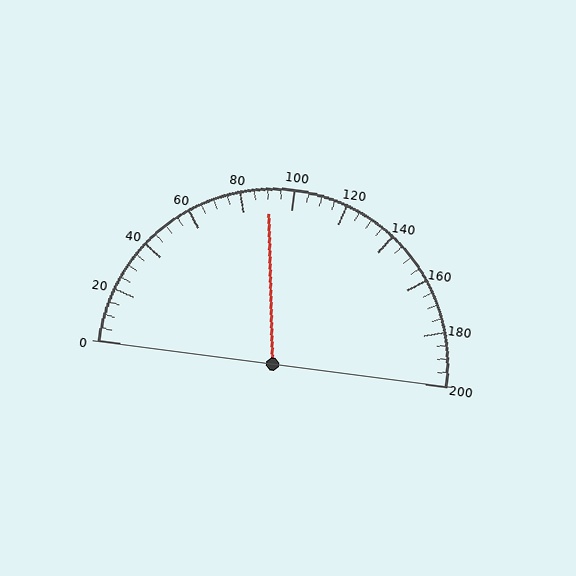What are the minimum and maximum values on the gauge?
The gauge ranges from 0 to 200.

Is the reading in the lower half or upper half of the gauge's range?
The reading is in the lower half of the range (0 to 200).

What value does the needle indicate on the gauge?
The needle indicates approximately 90.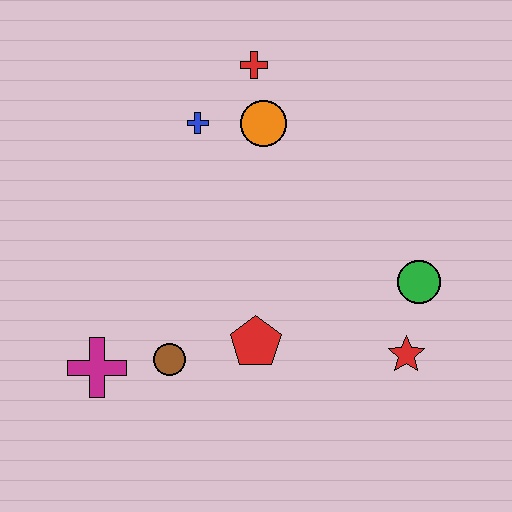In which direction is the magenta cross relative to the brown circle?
The magenta cross is to the left of the brown circle.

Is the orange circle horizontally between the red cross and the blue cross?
No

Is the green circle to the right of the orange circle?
Yes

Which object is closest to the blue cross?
The orange circle is closest to the blue cross.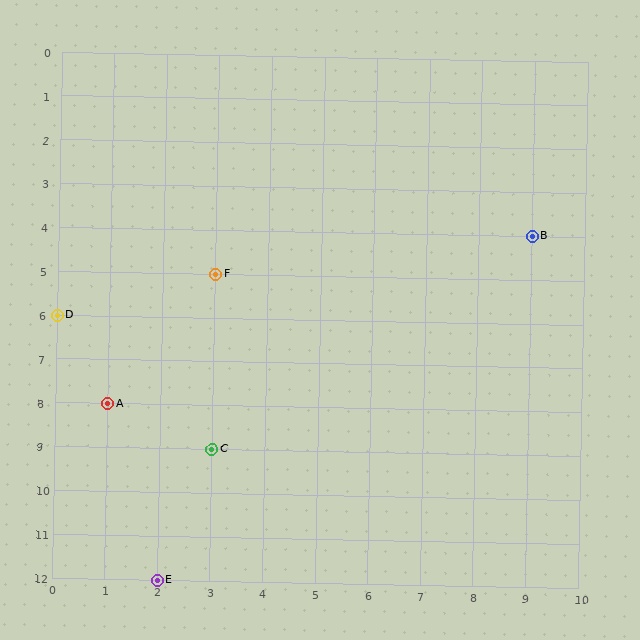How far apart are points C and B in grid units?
Points C and B are 6 columns and 5 rows apart (about 7.8 grid units diagonally).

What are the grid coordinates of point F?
Point F is at grid coordinates (3, 5).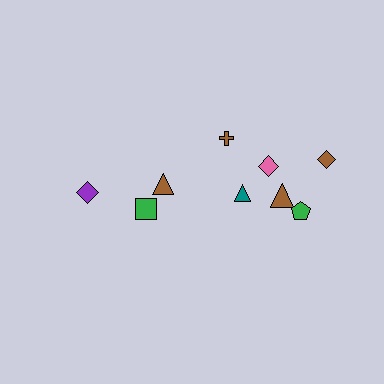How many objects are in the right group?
There are 6 objects.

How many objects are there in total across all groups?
There are 9 objects.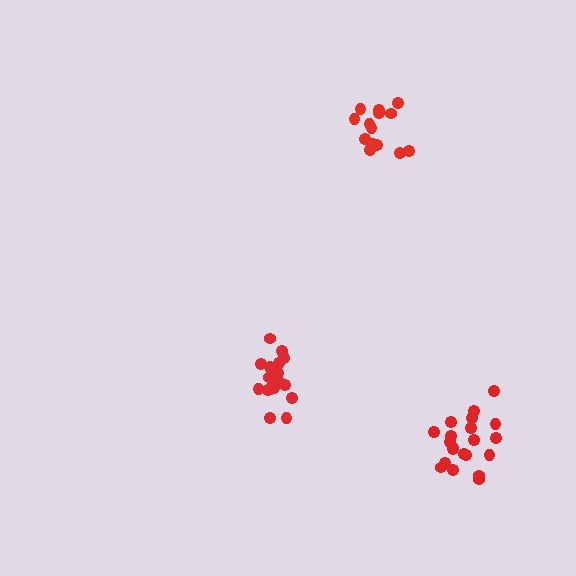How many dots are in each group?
Group 1: 15 dots, Group 2: 21 dots, Group 3: 21 dots (57 total).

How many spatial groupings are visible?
There are 3 spatial groupings.